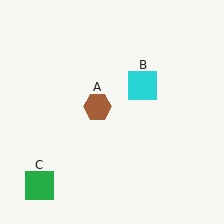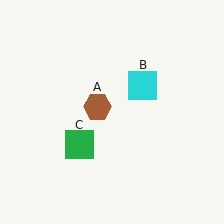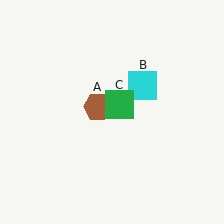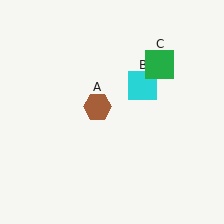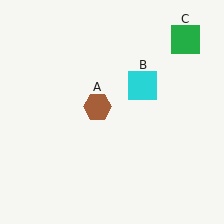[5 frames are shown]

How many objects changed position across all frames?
1 object changed position: green square (object C).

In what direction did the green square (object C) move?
The green square (object C) moved up and to the right.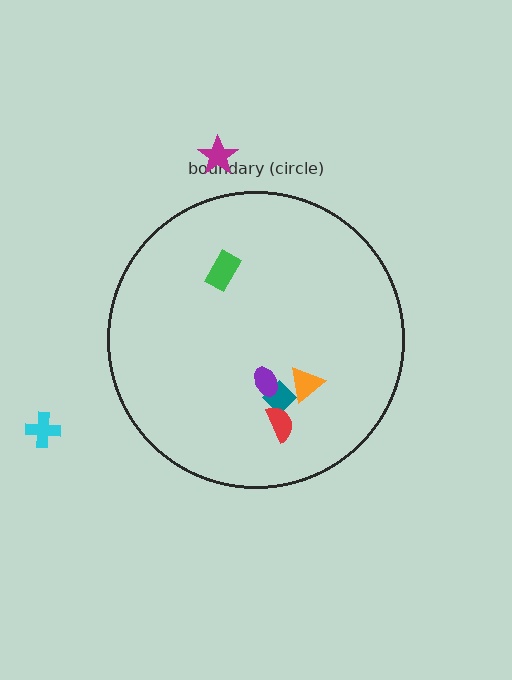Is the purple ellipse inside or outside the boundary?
Inside.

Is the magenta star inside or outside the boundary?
Outside.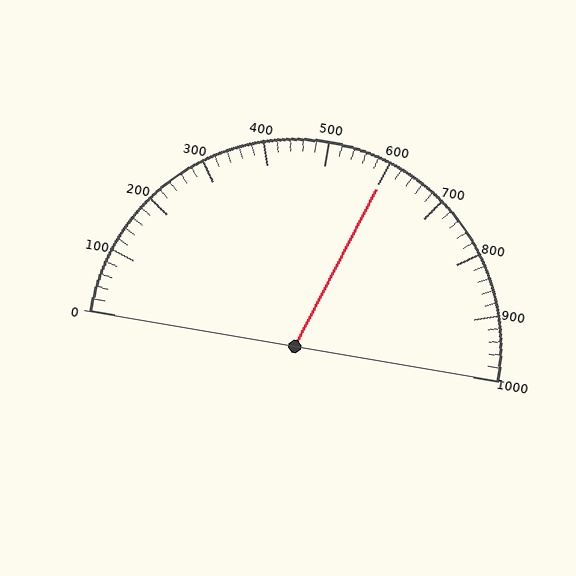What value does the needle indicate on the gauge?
The needle indicates approximately 600.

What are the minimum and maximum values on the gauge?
The gauge ranges from 0 to 1000.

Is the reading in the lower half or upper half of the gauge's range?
The reading is in the upper half of the range (0 to 1000).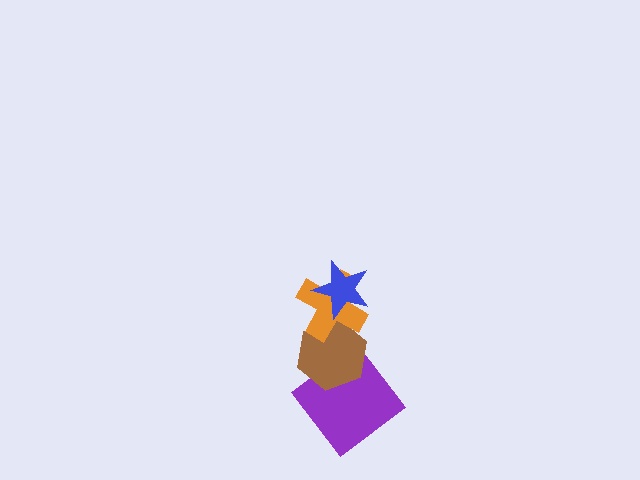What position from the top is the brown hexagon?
The brown hexagon is 3rd from the top.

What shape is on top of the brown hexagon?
The orange cross is on top of the brown hexagon.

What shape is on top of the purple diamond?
The brown hexagon is on top of the purple diamond.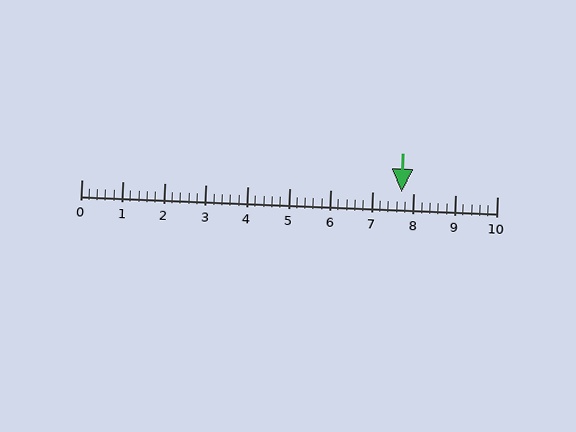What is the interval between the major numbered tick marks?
The major tick marks are spaced 1 units apart.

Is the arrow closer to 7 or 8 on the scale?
The arrow is closer to 8.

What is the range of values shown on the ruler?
The ruler shows values from 0 to 10.